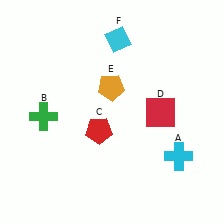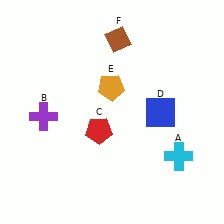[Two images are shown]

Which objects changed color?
B changed from green to purple. D changed from red to blue. F changed from cyan to brown.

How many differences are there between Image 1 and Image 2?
There are 3 differences between the two images.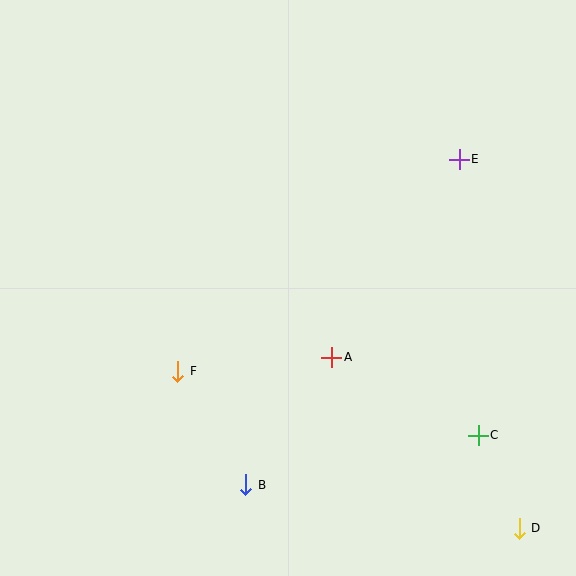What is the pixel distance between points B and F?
The distance between B and F is 132 pixels.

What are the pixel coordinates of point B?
Point B is at (246, 485).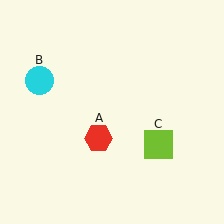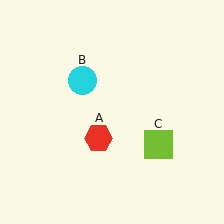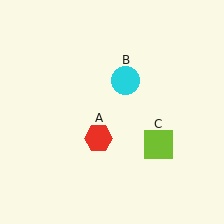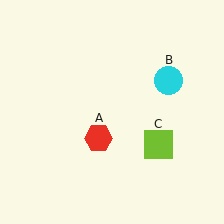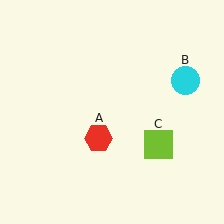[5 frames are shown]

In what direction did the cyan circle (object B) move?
The cyan circle (object B) moved right.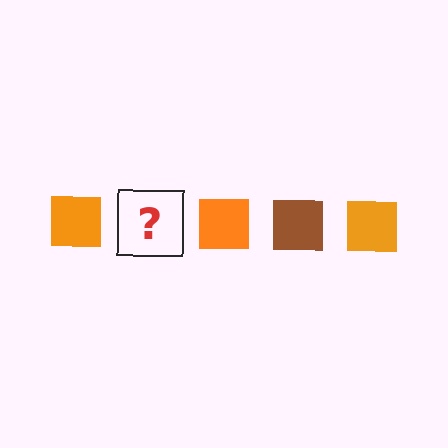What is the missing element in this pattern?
The missing element is a brown square.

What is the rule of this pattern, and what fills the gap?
The rule is that the pattern cycles through orange, brown squares. The gap should be filled with a brown square.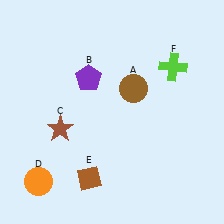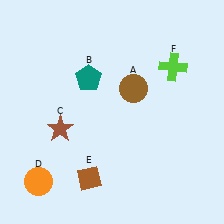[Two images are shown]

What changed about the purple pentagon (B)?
In Image 1, B is purple. In Image 2, it changed to teal.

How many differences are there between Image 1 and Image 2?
There is 1 difference between the two images.